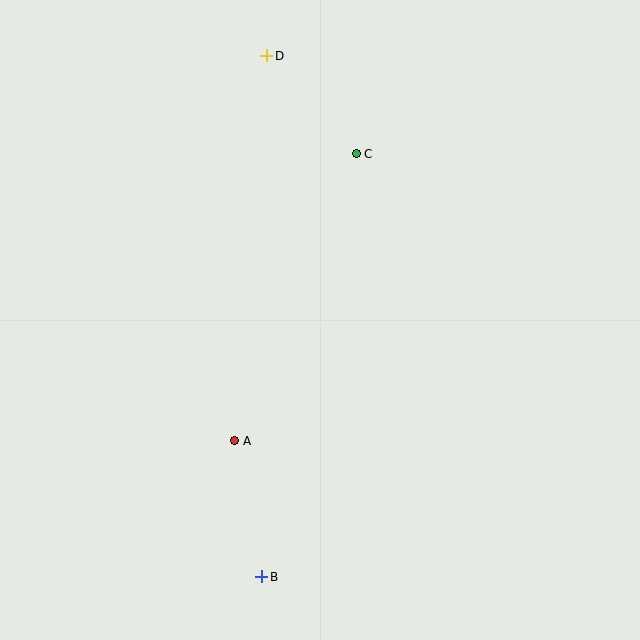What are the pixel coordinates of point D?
Point D is at (267, 56).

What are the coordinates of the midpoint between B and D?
The midpoint between B and D is at (264, 316).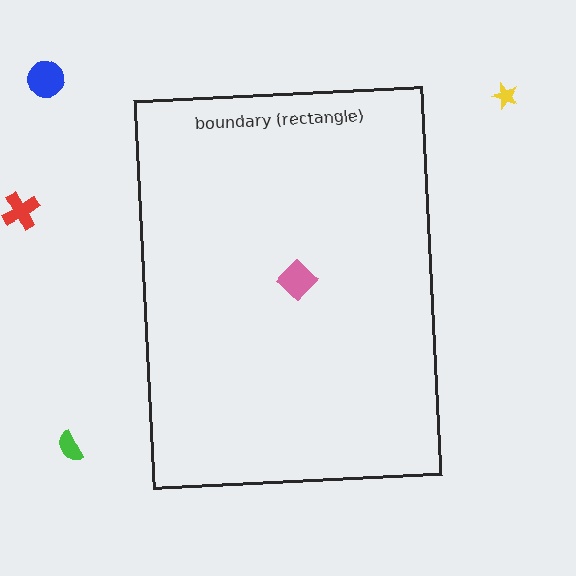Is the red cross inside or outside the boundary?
Outside.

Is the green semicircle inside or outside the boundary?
Outside.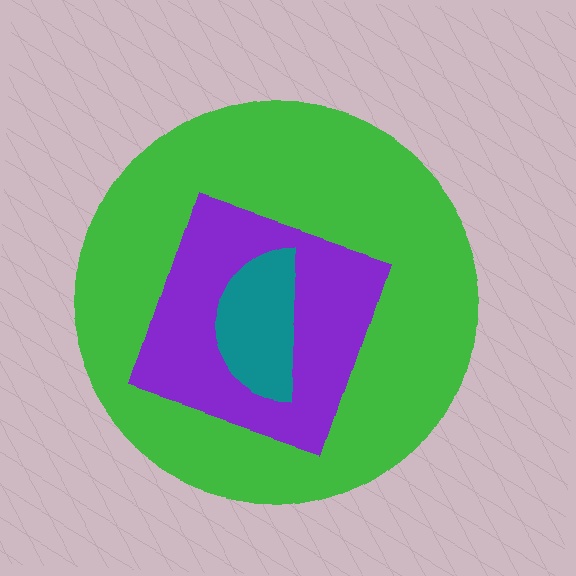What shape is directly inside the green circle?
The purple square.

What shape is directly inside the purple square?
The teal semicircle.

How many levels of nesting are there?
3.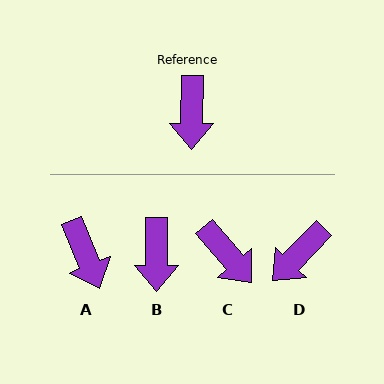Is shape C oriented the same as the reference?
No, it is off by about 40 degrees.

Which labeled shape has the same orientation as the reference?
B.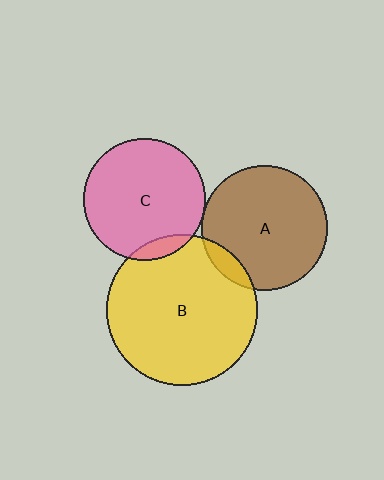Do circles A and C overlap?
Yes.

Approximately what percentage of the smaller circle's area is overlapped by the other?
Approximately 5%.